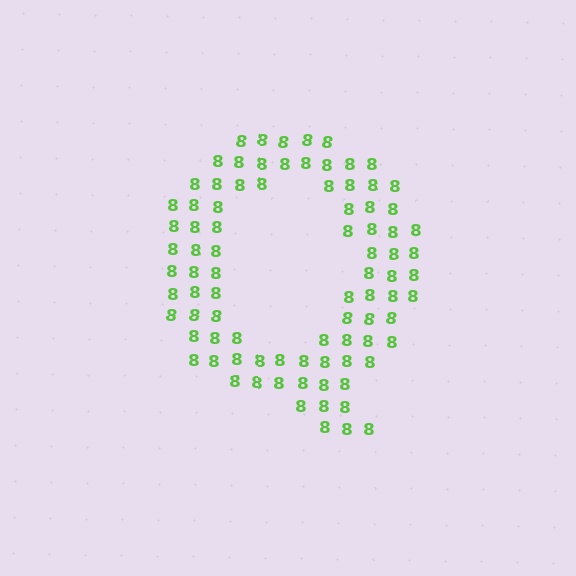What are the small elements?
The small elements are digit 8's.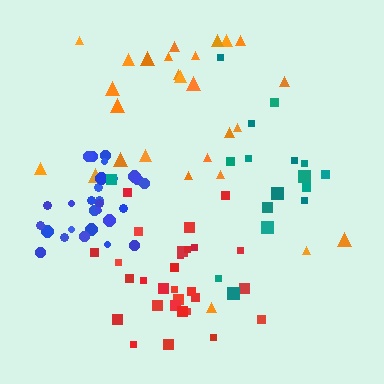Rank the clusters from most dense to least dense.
blue, red, orange, teal.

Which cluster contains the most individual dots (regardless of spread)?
Red (29).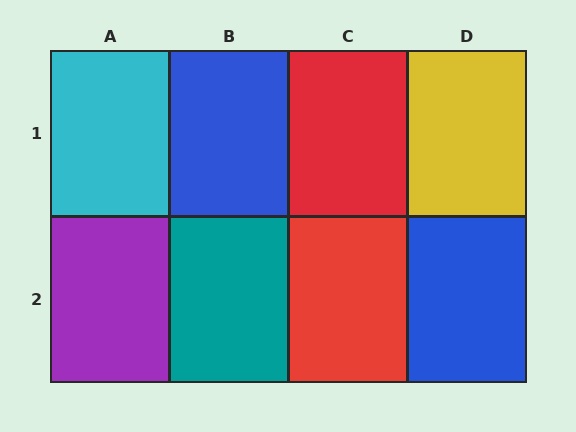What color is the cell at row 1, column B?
Blue.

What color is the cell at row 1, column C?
Red.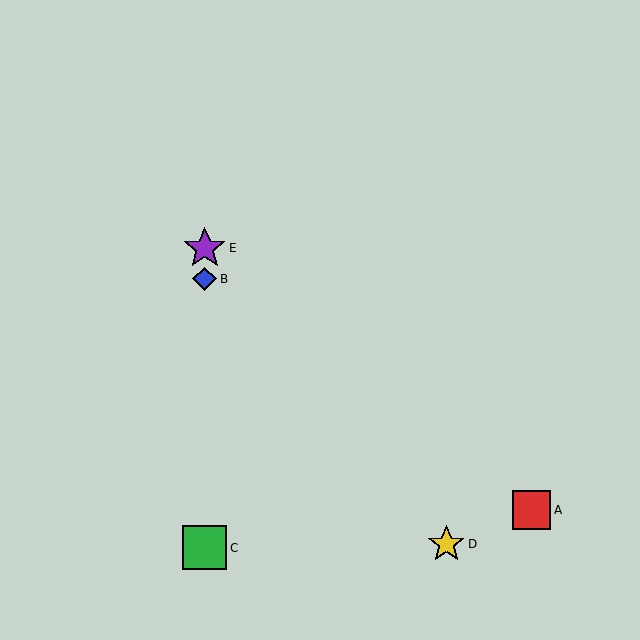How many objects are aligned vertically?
3 objects (B, C, E) are aligned vertically.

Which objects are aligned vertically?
Objects B, C, E are aligned vertically.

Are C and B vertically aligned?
Yes, both are at x≈205.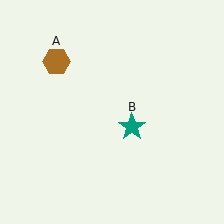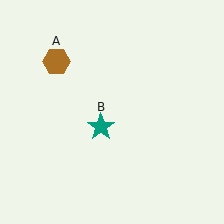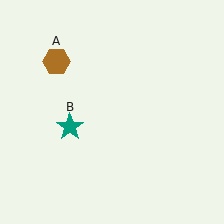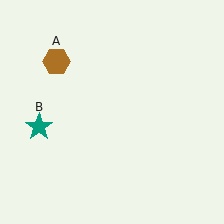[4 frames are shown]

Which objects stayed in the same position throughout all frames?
Brown hexagon (object A) remained stationary.